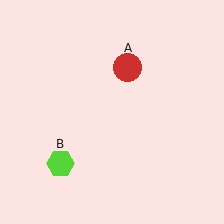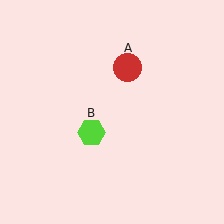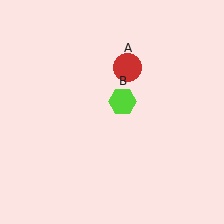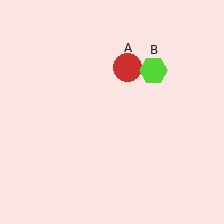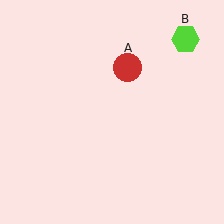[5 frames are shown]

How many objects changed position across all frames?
1 object changed position: lime hexagon (object B).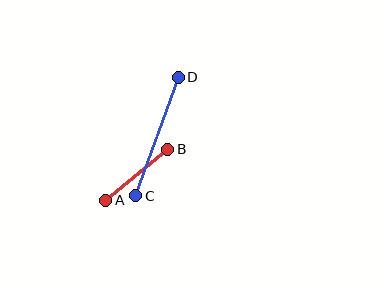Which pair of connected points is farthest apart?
Points C and D are farthest apart.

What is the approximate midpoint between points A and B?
The midpoint is at approximately (137, 175) pixels.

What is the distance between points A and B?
The distance is approximately 80 pixels.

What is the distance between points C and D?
The distance is approximately 126 pixels.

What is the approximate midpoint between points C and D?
The midpoint is at approximately (157, 137) pixels.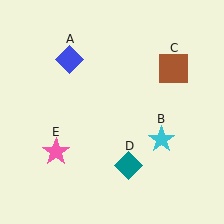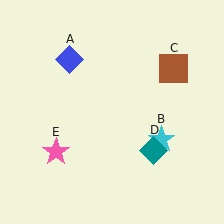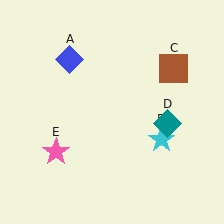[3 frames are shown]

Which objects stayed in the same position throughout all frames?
Blue diamond (object A) and cyan star (object B) and brown square (object C) and pink star (object E) remained stationary.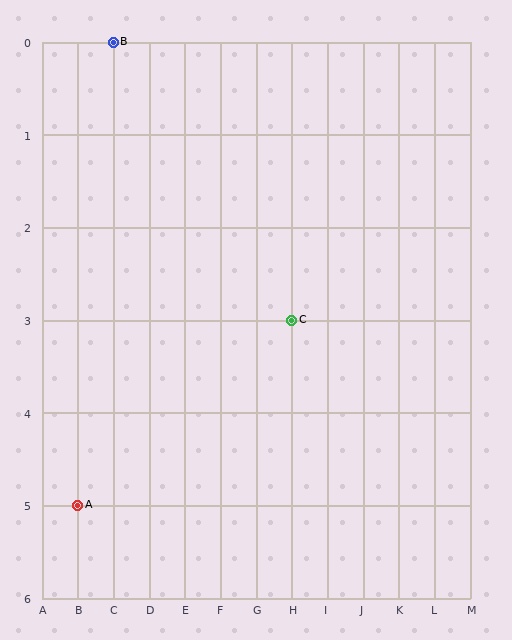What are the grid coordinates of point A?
Point A is at grid coordinates (B, 5).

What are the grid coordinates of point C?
Point C is at grid coordinates (H, 3).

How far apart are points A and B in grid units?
Points A and B are 1 column and 5 rows apart (about 5.1 grid units diagonally).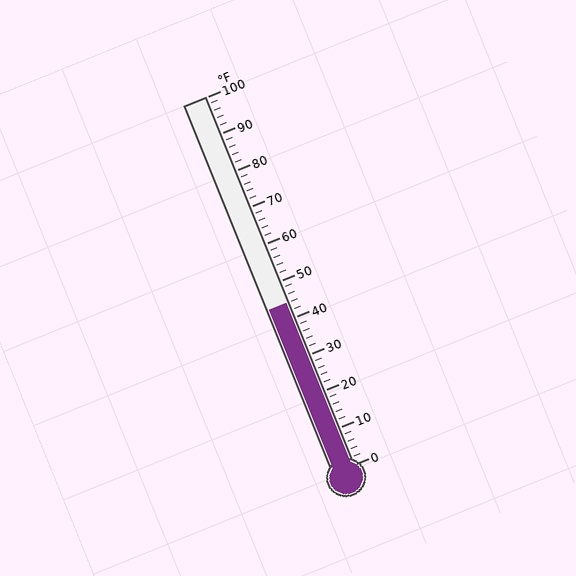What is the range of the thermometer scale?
The thermometer scale ranges from 0°F to 100°F.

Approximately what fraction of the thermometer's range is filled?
The thermometer is filled to approximately 45% of its range.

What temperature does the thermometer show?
The thermometer shows approximately 44°F.